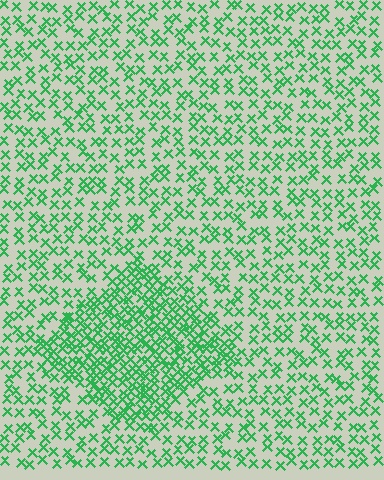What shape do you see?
I see a diamond.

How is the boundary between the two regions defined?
The boundary is defined by a change in element density (approximately 2.1x ratio). All elements are the same color, size, and shape.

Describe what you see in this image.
The image contains small green elements arranged at two different densities. A diamond-shaped region is visible where the elements are more densely packed than the surrounding area.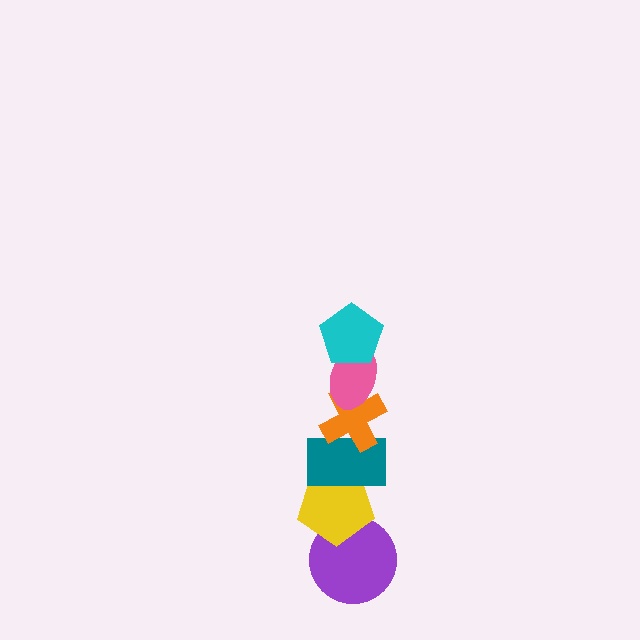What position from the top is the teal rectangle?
The teal rectangle is 4th from the top.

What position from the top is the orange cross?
The orange cross is 3rd from the top.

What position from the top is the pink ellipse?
The pink ellipse is 2nd from the top.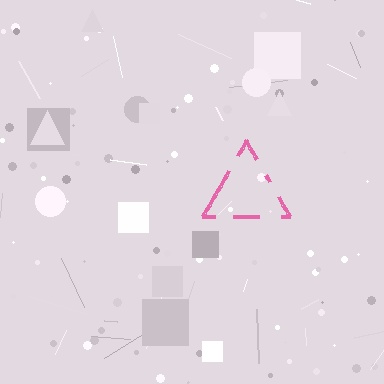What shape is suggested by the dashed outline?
The dashed outline suggests a triangle.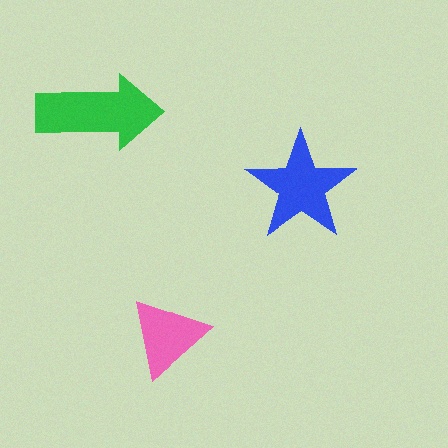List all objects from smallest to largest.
The pink triangle, the blue star, the green arrow.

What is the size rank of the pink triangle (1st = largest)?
3rd.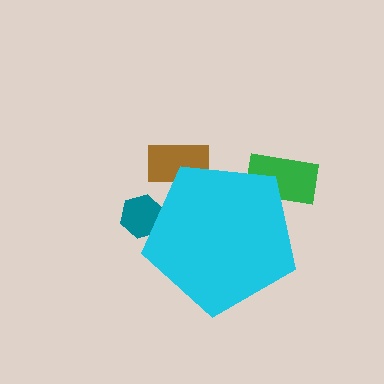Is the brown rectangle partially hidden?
Yes, the brown rectangle is partially hidden behind the cyan pentagon.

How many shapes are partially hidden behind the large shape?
3 shapes are partially hidden.